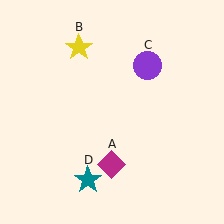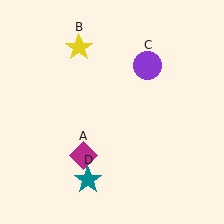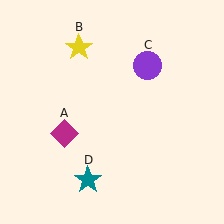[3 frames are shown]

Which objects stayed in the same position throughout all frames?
Yellow star (object B) and purple circle (object C) and teal star (object D) remained stationary.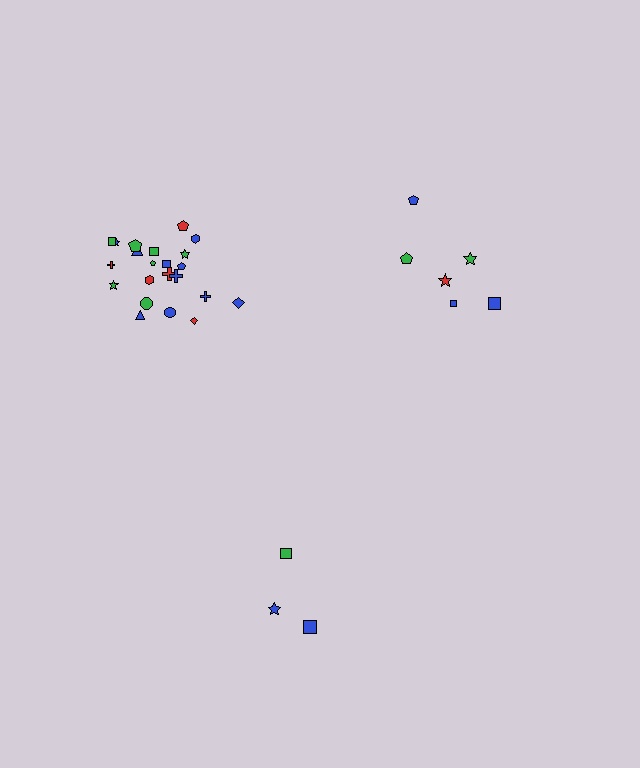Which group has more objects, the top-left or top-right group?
The top-left group.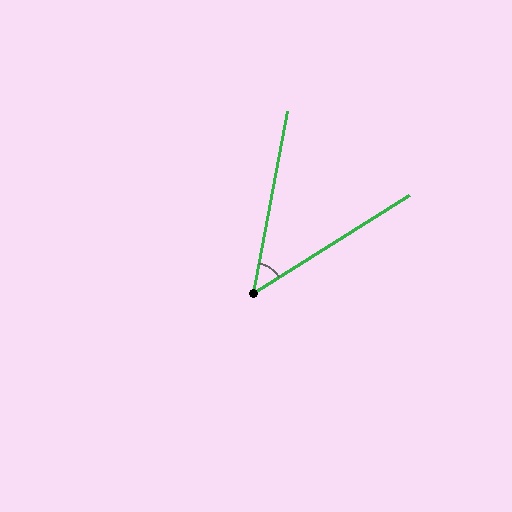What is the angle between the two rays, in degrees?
Approximately 47 degrees.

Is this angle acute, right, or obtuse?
It is acute.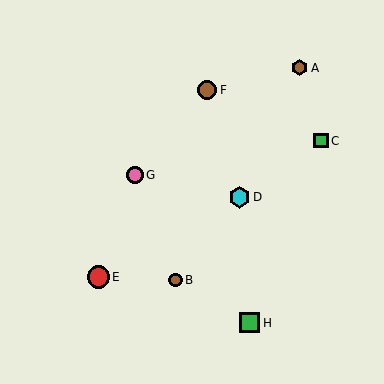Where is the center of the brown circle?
The center of the brown circle is at (176, 280).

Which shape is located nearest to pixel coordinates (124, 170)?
The pink circle (labeled G) at (135, 175) is nearest to that location.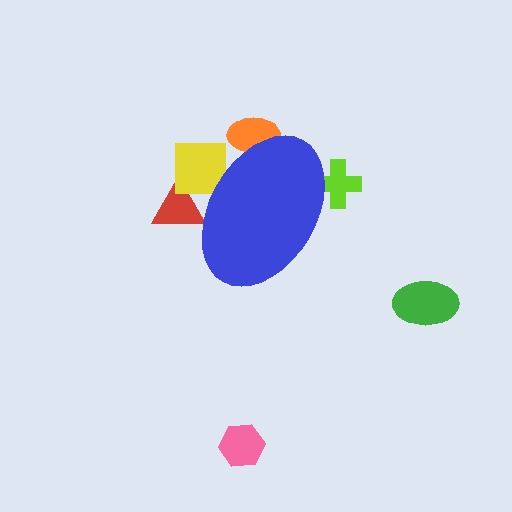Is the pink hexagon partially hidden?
No, the pink hexagon is fully visible.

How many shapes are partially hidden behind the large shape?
4 shapes are partially hidden.